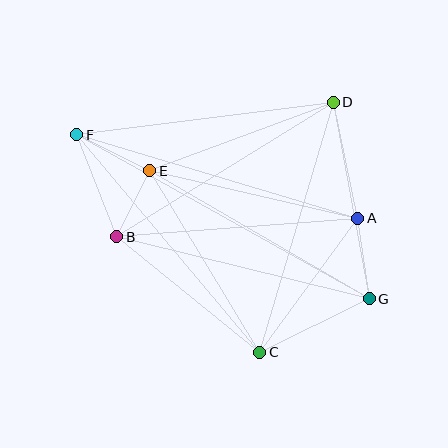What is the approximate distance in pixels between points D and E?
The distance between D and E is approximately 196 pixels.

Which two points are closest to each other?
Points B and E are closest to each other.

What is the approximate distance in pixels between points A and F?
The distance between A and F is approximately 293 pixels.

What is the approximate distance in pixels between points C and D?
The distance between C and D is approximately 261 pixels.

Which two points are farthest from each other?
Points F and G are farthest from each other.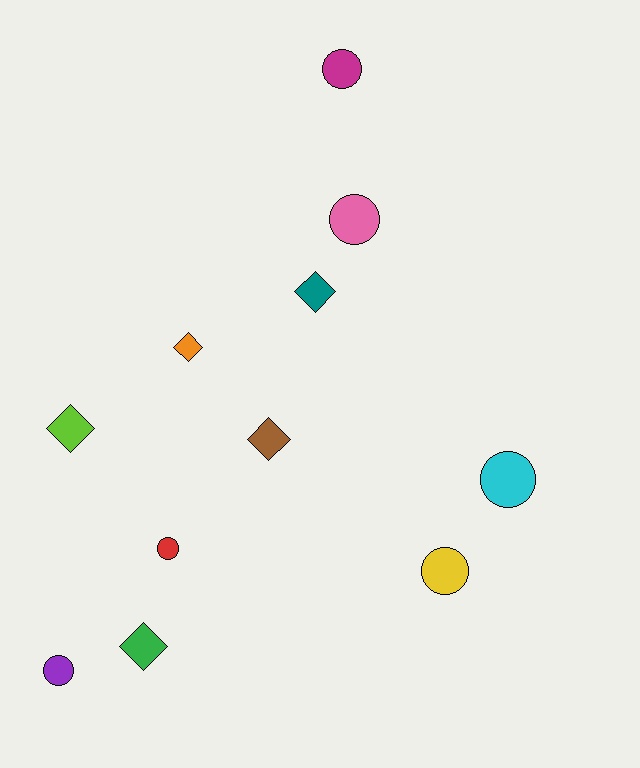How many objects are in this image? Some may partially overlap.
There are 11 objects.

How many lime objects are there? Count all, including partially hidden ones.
There is 1 lime object.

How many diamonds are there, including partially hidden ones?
There are 5 diamonds.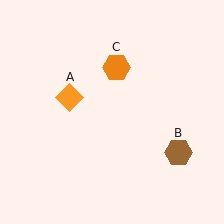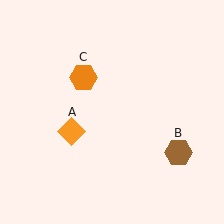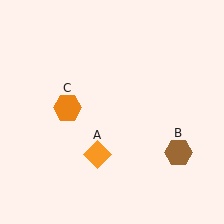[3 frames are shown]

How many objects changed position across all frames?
2 objects changed position: orange diamond (object A), orange hexagon (object C).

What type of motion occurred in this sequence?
The orange diamond (object A), orange hexagon (object C) rotated counterclockwise around the center of the scene.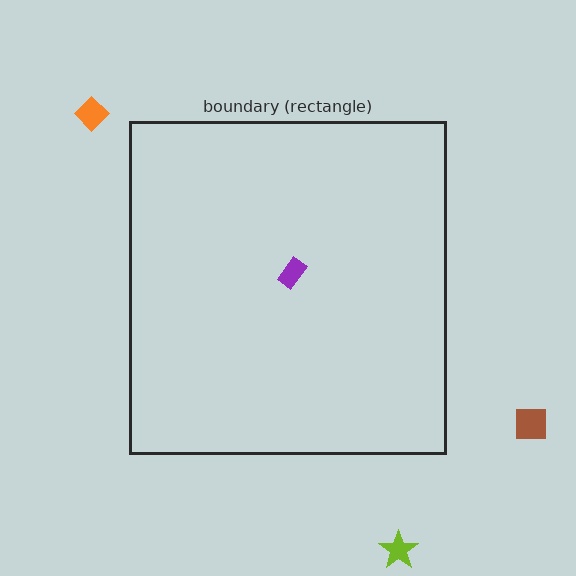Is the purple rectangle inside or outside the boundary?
Inside.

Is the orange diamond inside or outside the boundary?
Outside.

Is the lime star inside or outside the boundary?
Outside.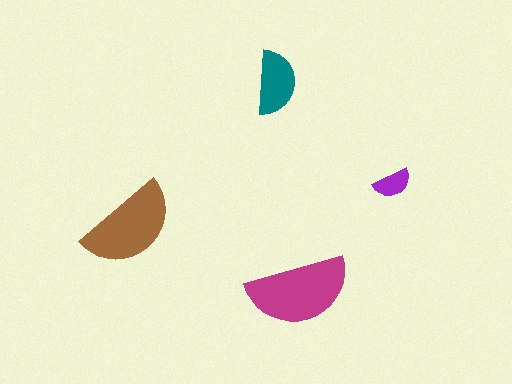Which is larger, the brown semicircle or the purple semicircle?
The brown one.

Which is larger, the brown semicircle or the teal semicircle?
The brown one.